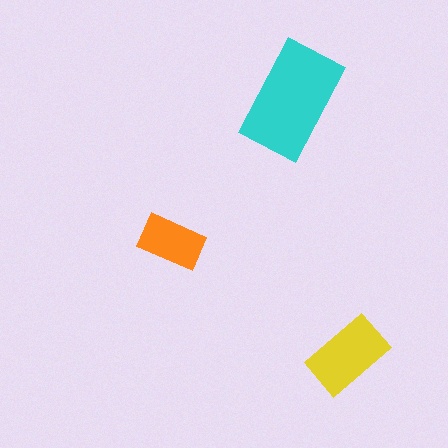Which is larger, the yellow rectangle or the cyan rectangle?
The cyan one.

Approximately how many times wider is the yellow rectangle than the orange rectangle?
About 1.5 times wider.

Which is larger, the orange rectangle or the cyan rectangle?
The cyan one.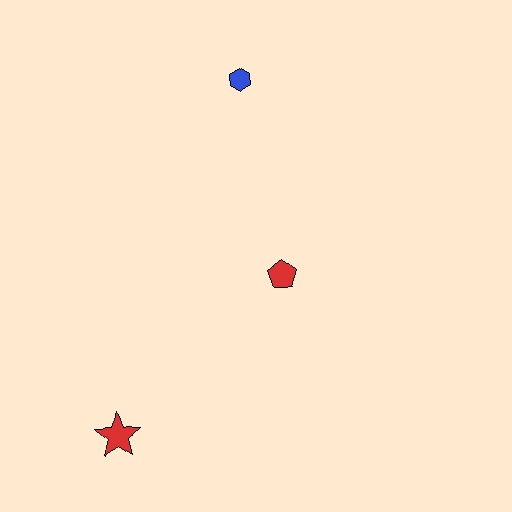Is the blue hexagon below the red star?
No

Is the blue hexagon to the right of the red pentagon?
No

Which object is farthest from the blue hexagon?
The red star is farthest from the blue hexagon.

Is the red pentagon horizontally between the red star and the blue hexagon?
No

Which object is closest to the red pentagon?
The blue hexagon is closest to the red pentagon.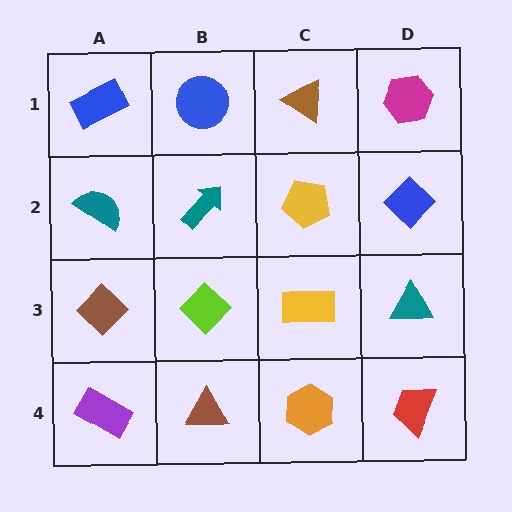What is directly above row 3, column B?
A teal arrow.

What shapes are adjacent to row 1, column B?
A teal arrow (row 2, column B), a blue rectangle (row 1, column A), a brown triangle (row 1, column C).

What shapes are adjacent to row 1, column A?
A teal semicircle (row 2, column A), a blue circle (row 1, column B).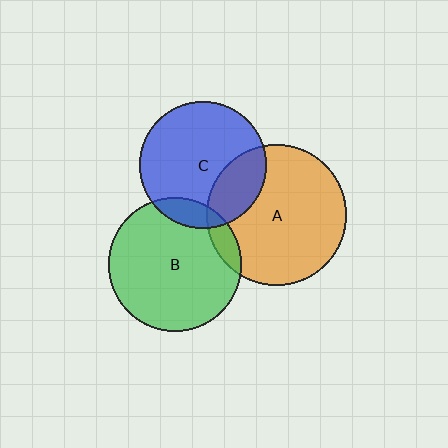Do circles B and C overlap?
Yes.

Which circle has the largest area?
Circle A (orange).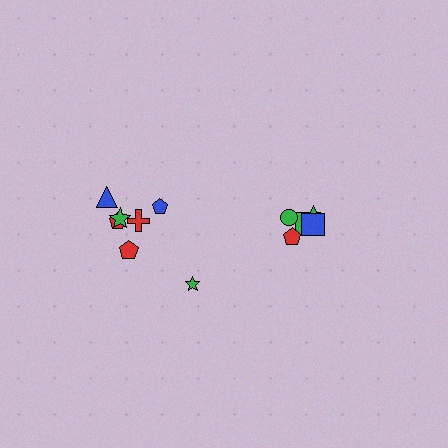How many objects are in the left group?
There are 7 objects.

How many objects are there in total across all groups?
There are 12 objects.